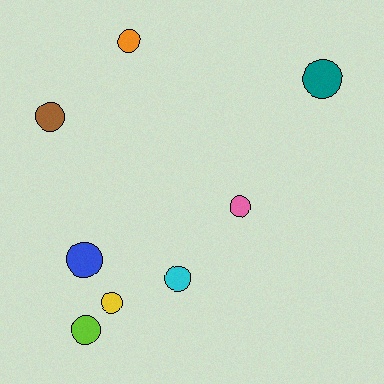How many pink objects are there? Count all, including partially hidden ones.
There is 1 pink object.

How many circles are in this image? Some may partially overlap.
There are 8 circles.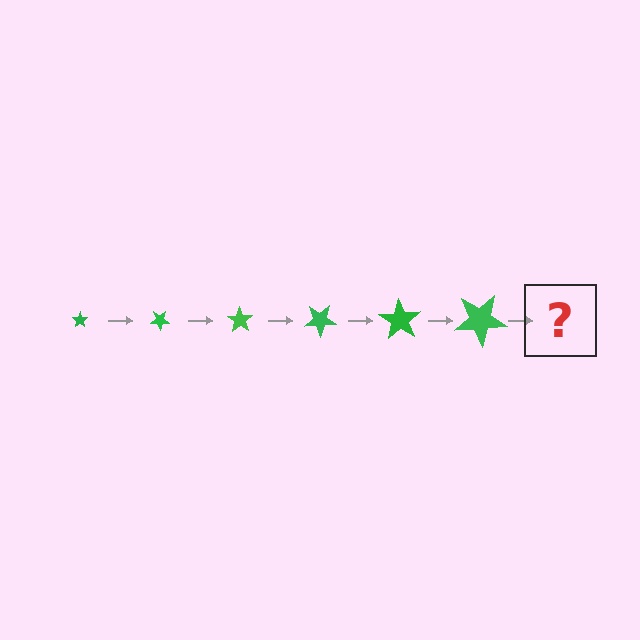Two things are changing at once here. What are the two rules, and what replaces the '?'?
The two rules are that the star grows larger each step and it rotates 35 degrees each step. The '?' should be a star, larger than the previous one and rotated 210 degrees from the start.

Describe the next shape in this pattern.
It should be a star, larger than the previous one and rotated 210 degrees from the start.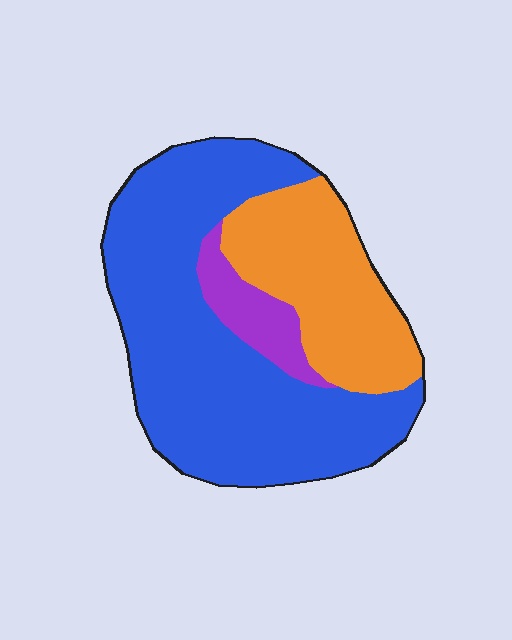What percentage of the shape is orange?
Orange covers 28% of the shape.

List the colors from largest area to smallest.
From largest to smallest: blue, orange, purple.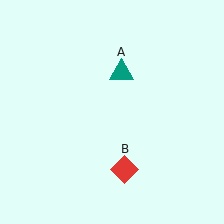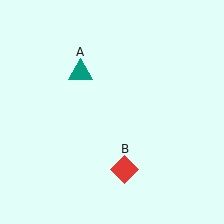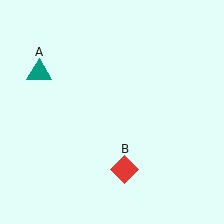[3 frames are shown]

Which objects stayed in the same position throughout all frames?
Red diamond (object B) remained stationary.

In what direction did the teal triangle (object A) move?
The teal triangle (object A) moved left.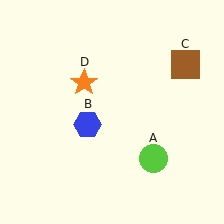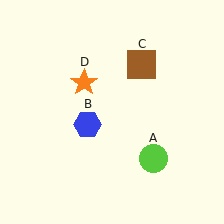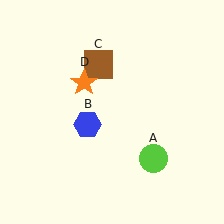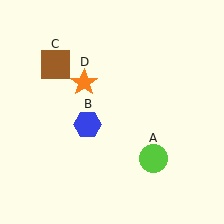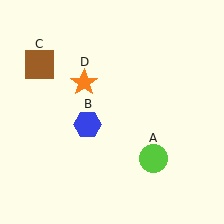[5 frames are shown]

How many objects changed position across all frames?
1 object changed position: brown square (object C).